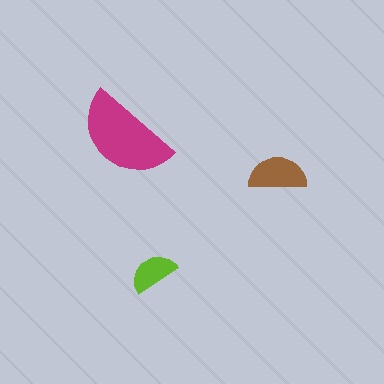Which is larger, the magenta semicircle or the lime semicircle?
The magenta one.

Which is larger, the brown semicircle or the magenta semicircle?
The magenta one.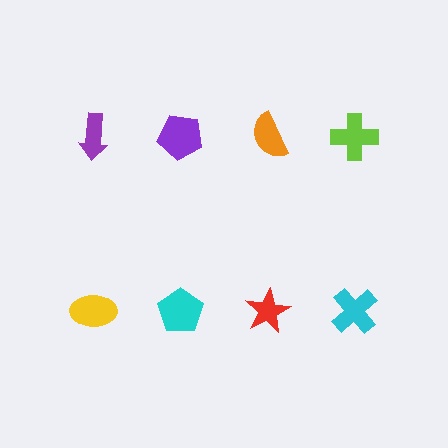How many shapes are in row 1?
4 shapes.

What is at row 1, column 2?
A purple pentagon.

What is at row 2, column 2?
A cyan pentagon.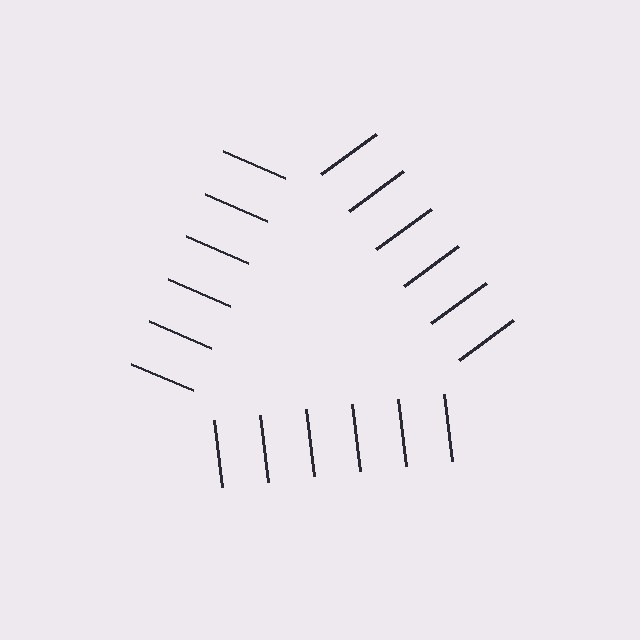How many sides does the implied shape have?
3 sides — the line-ends trace a triangle.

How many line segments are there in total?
18 — 6 along each of the 3 edges.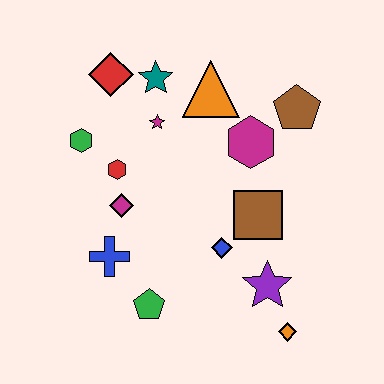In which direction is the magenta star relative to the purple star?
The magenta star is above the purple star.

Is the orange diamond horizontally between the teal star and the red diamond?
No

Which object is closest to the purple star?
The orange diamond is closest to the purple star.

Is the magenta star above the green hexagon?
Yes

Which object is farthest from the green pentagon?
The brown pentagon is farthest from the green pentagon.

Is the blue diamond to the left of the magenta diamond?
No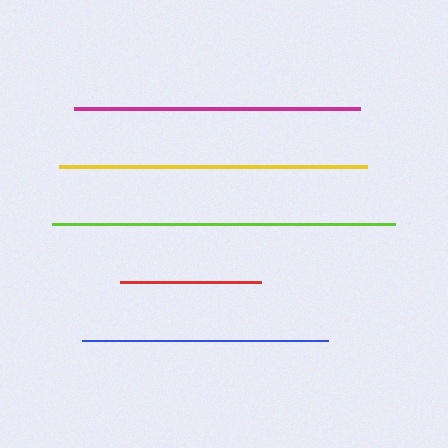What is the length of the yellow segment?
The yellow segment is approximately 308 pixels long.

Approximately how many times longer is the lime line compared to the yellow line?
The lime line is approximately 1.1 times the length of the yellow line.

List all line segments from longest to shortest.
From longest to shortest: lime, yellow, magenta, blue, red.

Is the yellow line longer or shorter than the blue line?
The yellow line is longer than the blue line.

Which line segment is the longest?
The lime line is the longest at approximately 342 pixels.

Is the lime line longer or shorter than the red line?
The lime line is longer than the red line.